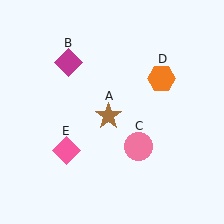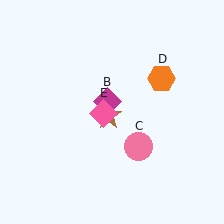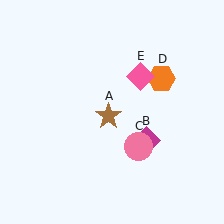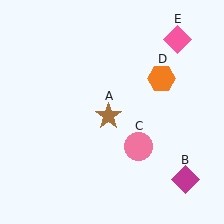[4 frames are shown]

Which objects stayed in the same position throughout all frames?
Brown star (object A) and pink circle (object C) and orange hexagon (object D) remained stationary.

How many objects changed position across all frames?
2 objects changed position: magenta diamond (object B), pink diamond (object E).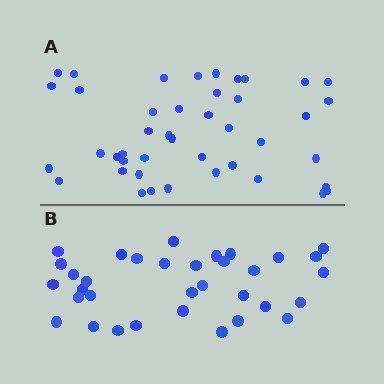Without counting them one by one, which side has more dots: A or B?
Region A (the top region) has more dots.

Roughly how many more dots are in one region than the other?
Region A has roughly 8 or so more dots than region B.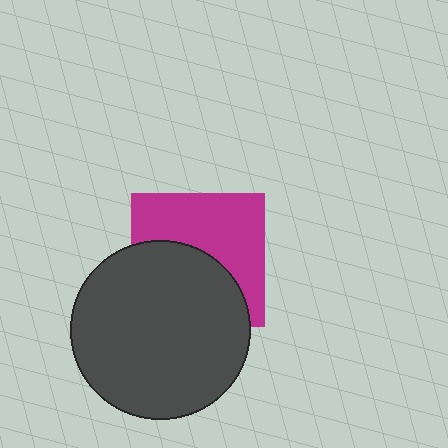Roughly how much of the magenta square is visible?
About half of it is visible (roughly 52%).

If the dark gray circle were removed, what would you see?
You would see the complete magenta square.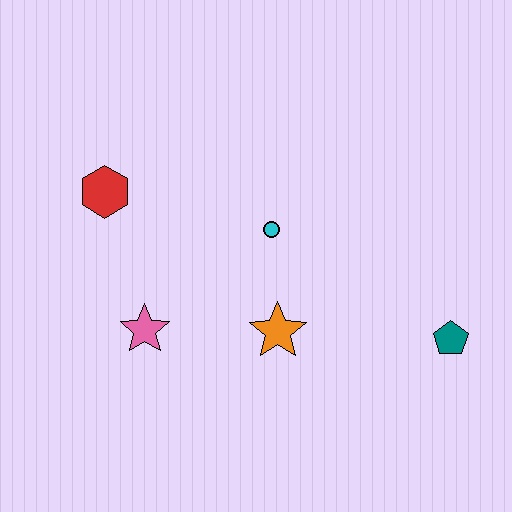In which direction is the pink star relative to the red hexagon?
The pink star is below the red hexagon.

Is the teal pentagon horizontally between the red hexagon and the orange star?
No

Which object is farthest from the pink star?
The teal pentagon is farthest from the pink star.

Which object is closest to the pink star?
The orange star is closest to the pink star.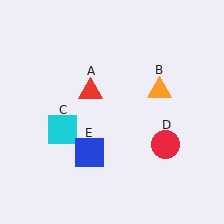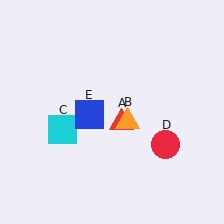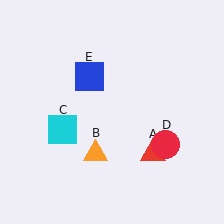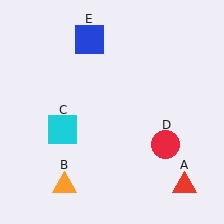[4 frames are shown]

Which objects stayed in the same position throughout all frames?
Cyan square (object C) and red circle (object D) remained stationary.